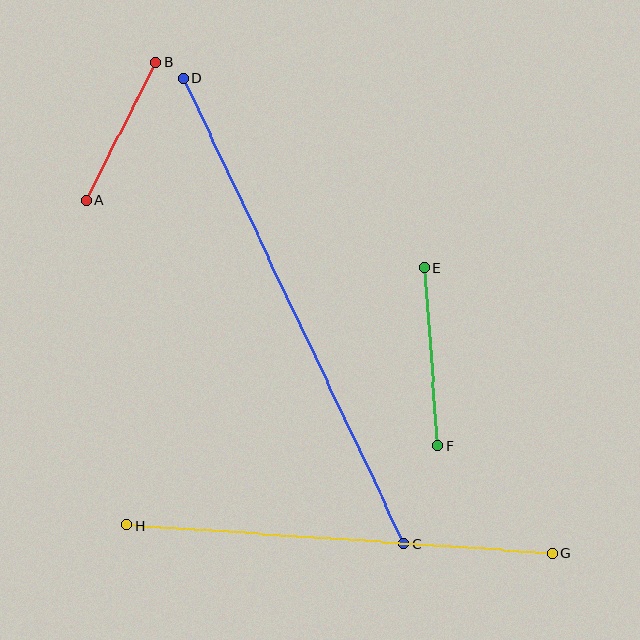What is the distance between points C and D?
The distance is approximately 515 pixels.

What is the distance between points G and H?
The distance is approximately 426 pixels.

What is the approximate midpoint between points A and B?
The midpoint is at approximately (121, 131) pixels.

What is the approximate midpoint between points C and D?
The midpoint is at approximately (294, 311) pixels.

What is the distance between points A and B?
The distance is approximately 155 pixels.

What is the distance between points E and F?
The distance is approximately 179 pixels.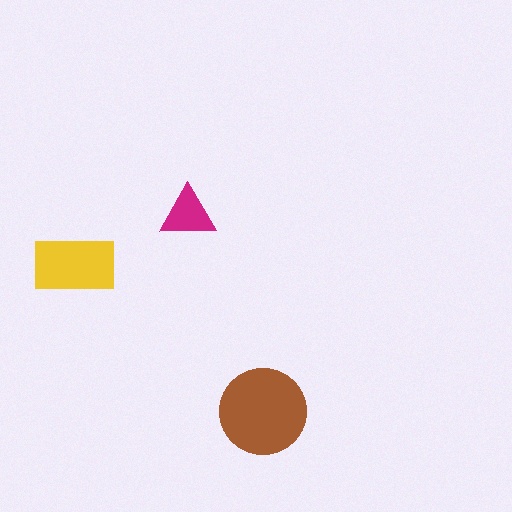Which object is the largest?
The brown circle.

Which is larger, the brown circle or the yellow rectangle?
The brown circle.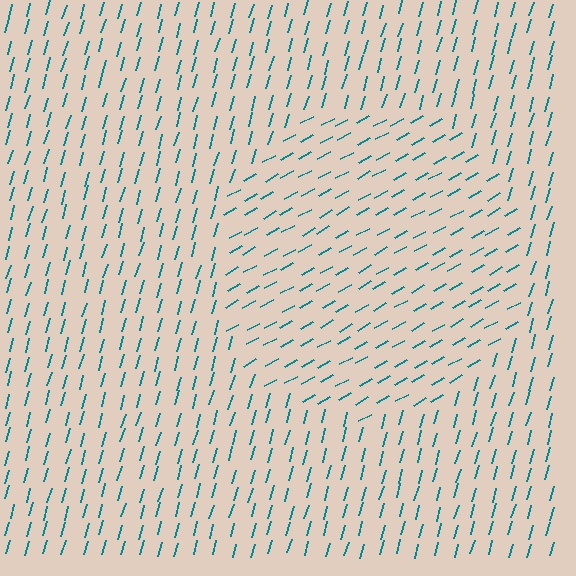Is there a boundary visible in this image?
Yes, there is a texture boundary formed by a change in line orientation.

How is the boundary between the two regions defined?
The boundary is defined purely by a change in line orientation (approximately 45 degrees difference). All lines are the same color and thickness.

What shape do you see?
I see a circle.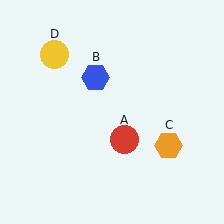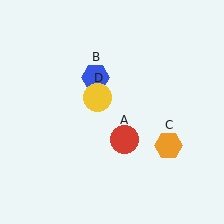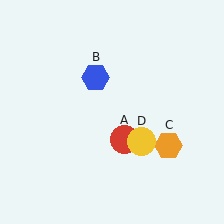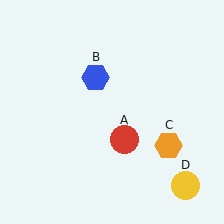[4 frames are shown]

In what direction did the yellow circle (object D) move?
The yellow circle (object D) moved down and to the right.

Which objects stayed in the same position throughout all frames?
Red circle (object A) and blue hexagon (object B) and orange hexagon (object C) remained stationary.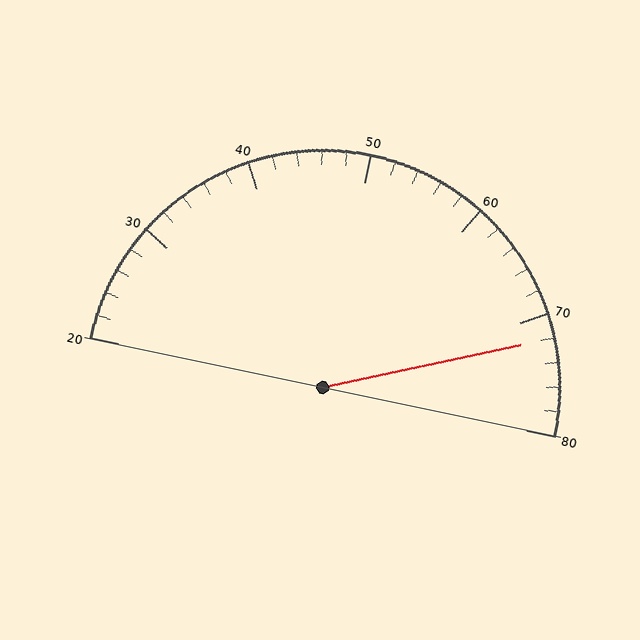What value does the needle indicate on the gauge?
The needle indicates approximately 72.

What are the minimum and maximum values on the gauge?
The gauge ranges from 20 to 80.